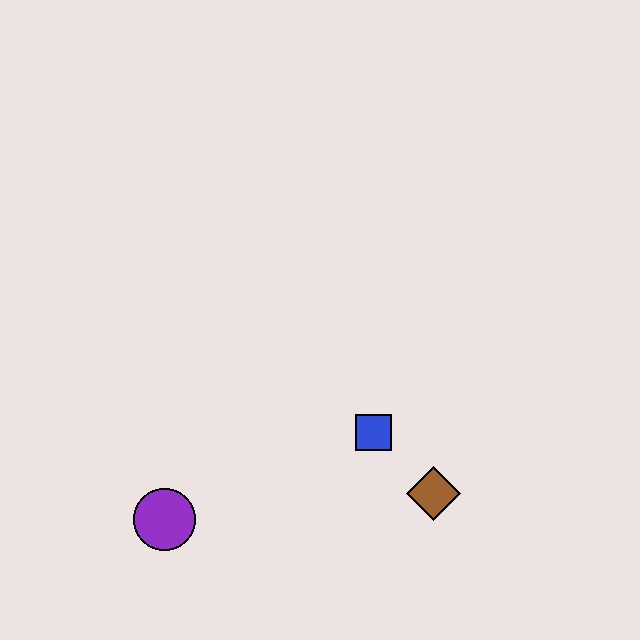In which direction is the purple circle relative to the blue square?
The purple circle is to the left of the blue square.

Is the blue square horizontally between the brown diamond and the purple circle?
Yes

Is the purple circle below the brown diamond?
Yes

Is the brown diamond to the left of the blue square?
No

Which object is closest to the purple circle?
The blue square is closest to the purple circle.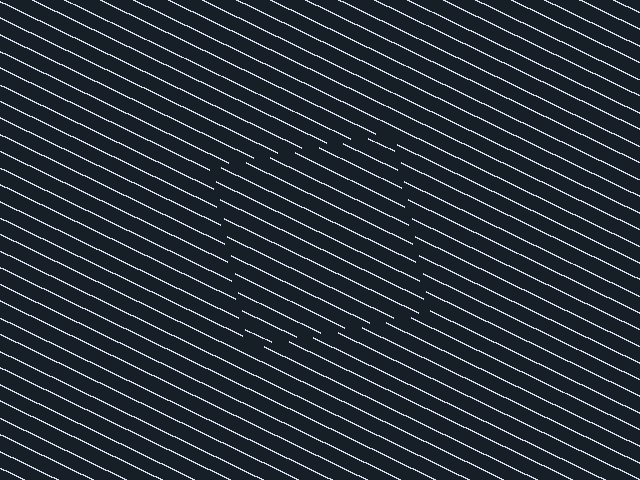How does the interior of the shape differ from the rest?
The interior of the shape contains the same grating, shifted by half a period — the contour is defined by the phase discontinuity where line-ends from the inner and outer gratings abut.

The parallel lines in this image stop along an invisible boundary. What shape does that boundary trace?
An illusory square. The interior of the shape contains the same grating, shifted by half a period — the contour is defined by the phase discontinuity where line-ends from the inner and outer gratings abut.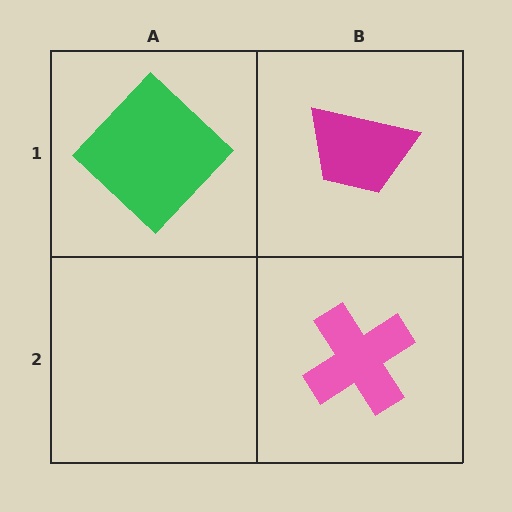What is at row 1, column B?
A magenta trapezoid.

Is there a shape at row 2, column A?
No, that cell is empty.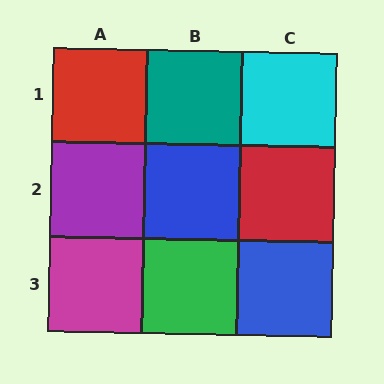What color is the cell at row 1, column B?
Teal.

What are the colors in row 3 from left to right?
Magenta, green, blue.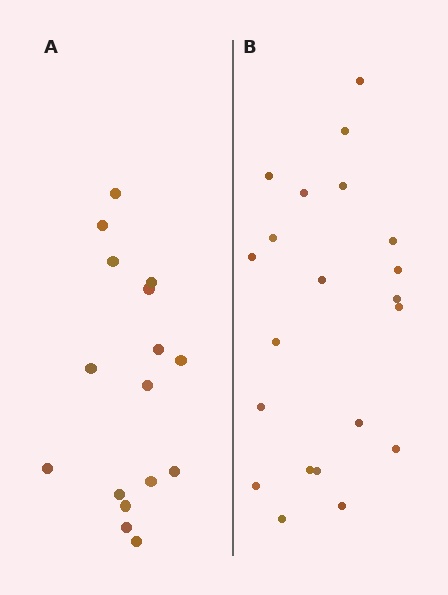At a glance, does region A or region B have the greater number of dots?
Region B (the right region) has more dots.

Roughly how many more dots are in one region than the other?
Region B has about 5 more dots than region A.